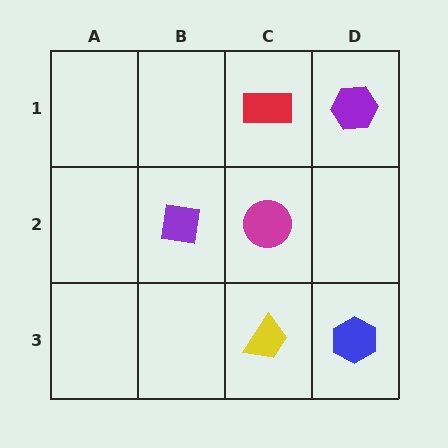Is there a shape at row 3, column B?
No, that cell is empty.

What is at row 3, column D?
A blue hexagon.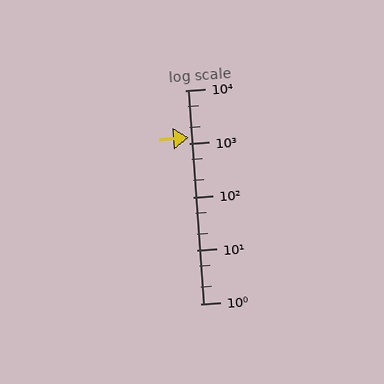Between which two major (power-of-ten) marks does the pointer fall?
The pointer is between 1000 and 10000.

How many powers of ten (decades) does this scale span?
The scale spans 4 decades, from 1 to 10000.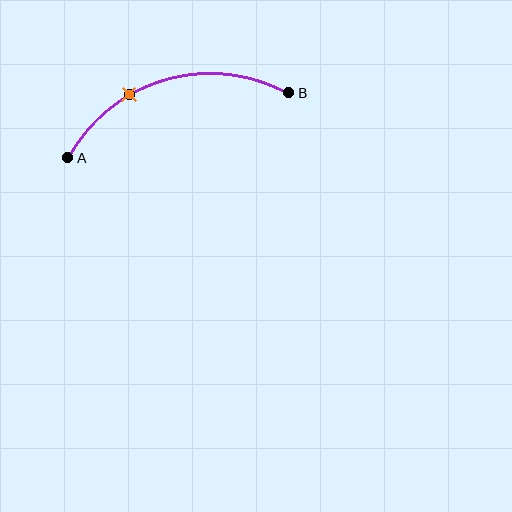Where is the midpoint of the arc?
The arc midpoint is the point on the curve farthest from the straight line joining A and B. It sits above that line.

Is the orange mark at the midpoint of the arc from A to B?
No. The orange mark lies on the arc but is closer to endpoint A. The arc midpoint would be at the point on the curve equidistant along the arc from both A and B.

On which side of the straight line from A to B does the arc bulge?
The arc bulges above the straight line connecting A and B.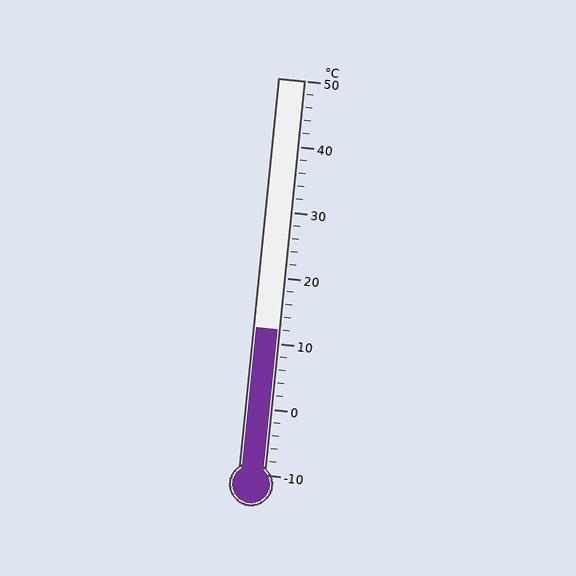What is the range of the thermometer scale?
The thermometer scale ranges from -10°C to 50°C.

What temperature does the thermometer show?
The thermometer shows approximately 12°C.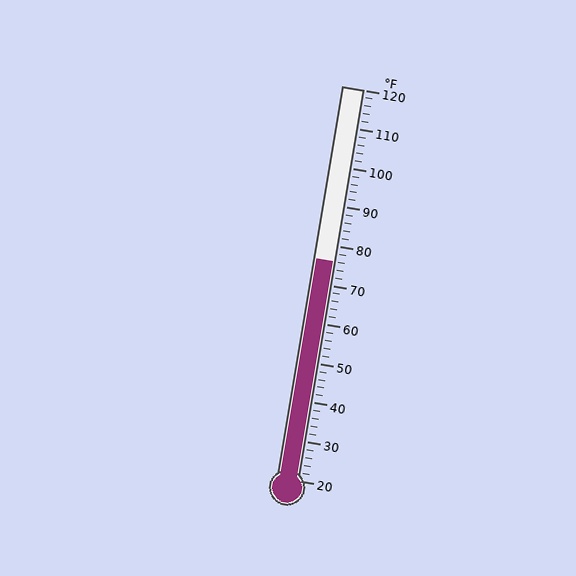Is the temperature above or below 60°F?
The temperature is above 60°F.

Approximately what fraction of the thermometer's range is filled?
The thermometer is filled to approximately 55% of its range.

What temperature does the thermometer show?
The thermometer shows approximately 76°F.